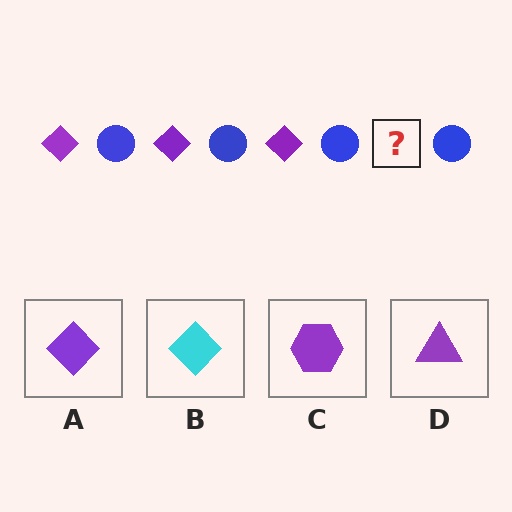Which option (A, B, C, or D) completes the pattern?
A.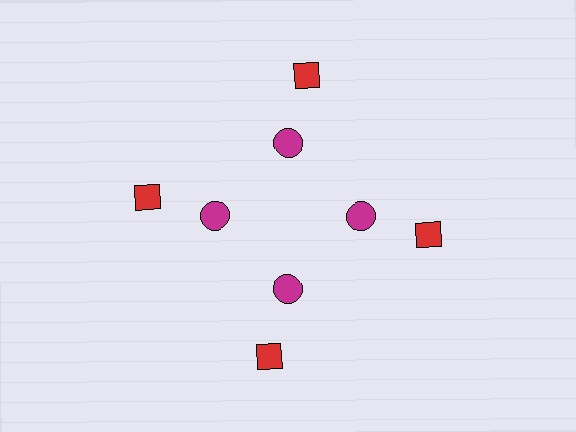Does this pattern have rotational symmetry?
Yes, this pattern has 4-fold rotational symmetry. It looks the same after rotating 90 degrees around the center.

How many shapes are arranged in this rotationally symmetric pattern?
There are 8 shapes, arranged in 4 groups of 2.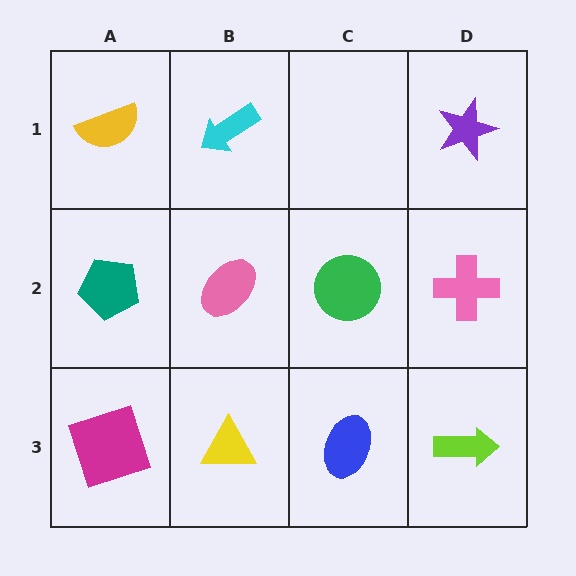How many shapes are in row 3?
4 shapes.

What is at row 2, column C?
A green circle.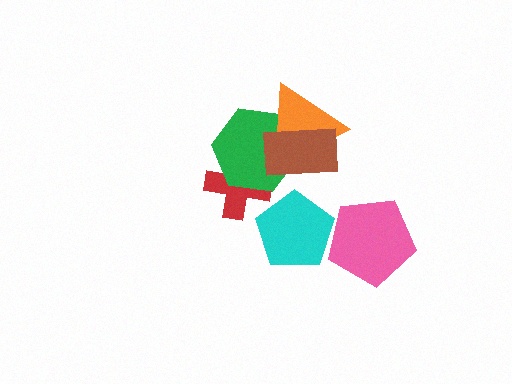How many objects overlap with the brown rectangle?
2 objects overlap with the brown rectangle.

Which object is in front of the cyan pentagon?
The pink pentagon is in front of the cyan pentagon.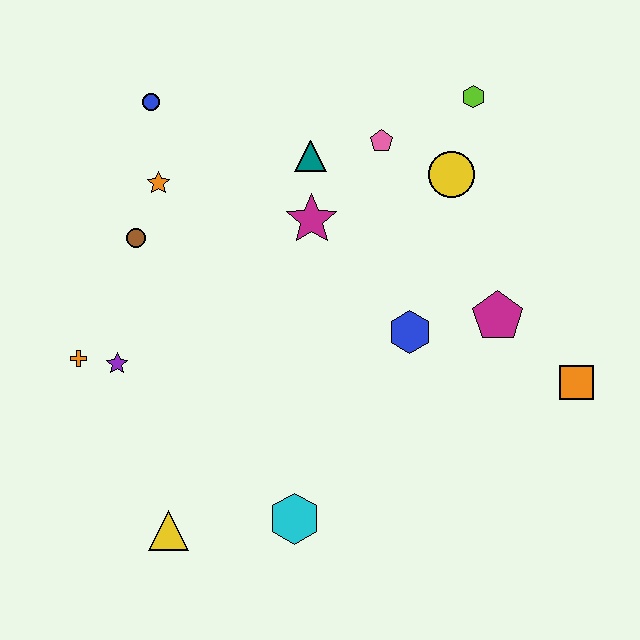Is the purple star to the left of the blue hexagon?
Yes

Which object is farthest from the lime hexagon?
The yellow triangle is farthest from the lime hexagon.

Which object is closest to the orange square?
The magenta pentagon is closest to the orange square.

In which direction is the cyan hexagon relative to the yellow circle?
The cyan hexagon is below the yellow circle.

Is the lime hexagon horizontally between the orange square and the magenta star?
Yes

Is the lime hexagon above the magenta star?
Yes